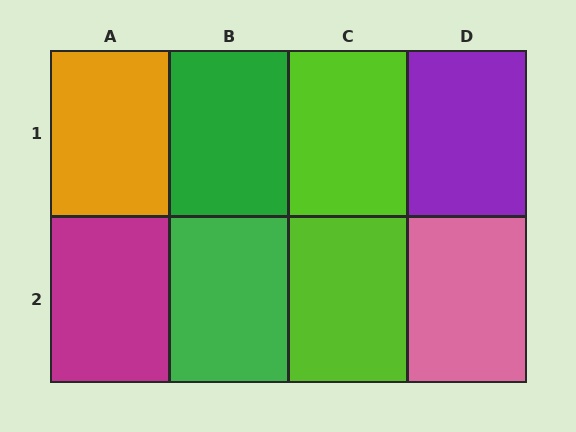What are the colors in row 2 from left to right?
Magenta, green, lime, pink.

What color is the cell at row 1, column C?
Lime.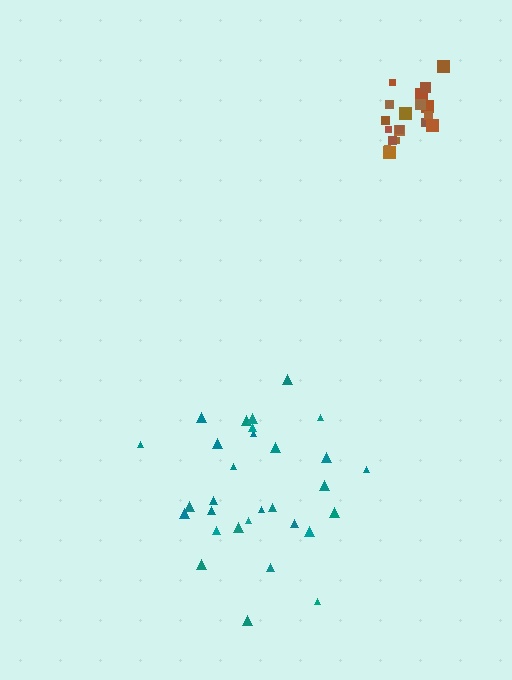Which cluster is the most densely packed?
Brown.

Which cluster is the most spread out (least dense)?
Teal.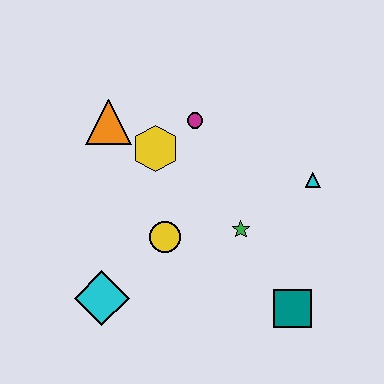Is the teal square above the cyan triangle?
No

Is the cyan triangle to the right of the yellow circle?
Yes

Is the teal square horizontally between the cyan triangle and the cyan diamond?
Yes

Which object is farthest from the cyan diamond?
The cyan triangle is farthest from the cyan diamond.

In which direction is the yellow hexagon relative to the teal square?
The yellow hexagon is above the teal square.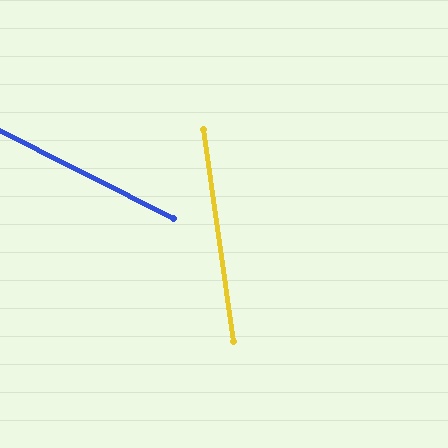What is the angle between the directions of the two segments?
Approximately 55 degrees.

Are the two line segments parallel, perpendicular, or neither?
Neither parallel nor perpendicular — they differ by about 55°.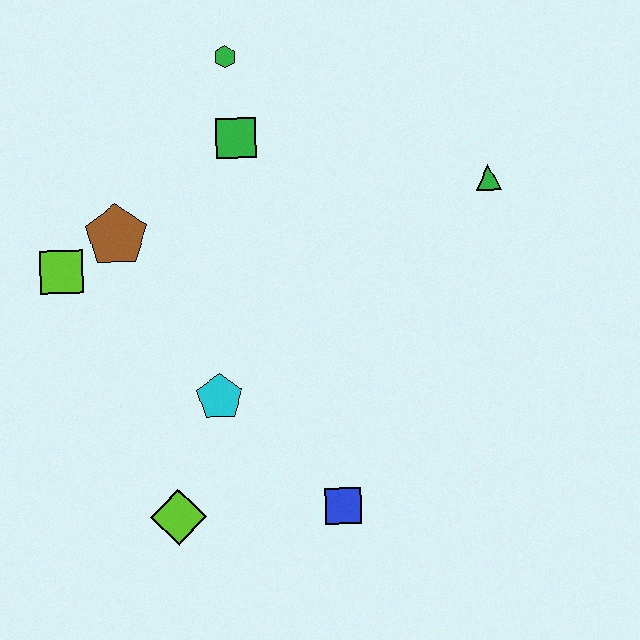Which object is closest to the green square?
The green hexagon is closest to the green square.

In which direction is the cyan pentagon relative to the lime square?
The cyan pentagon is to the right of the lime square.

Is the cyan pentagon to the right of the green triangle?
No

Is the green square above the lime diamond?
Yes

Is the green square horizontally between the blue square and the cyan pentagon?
Yes